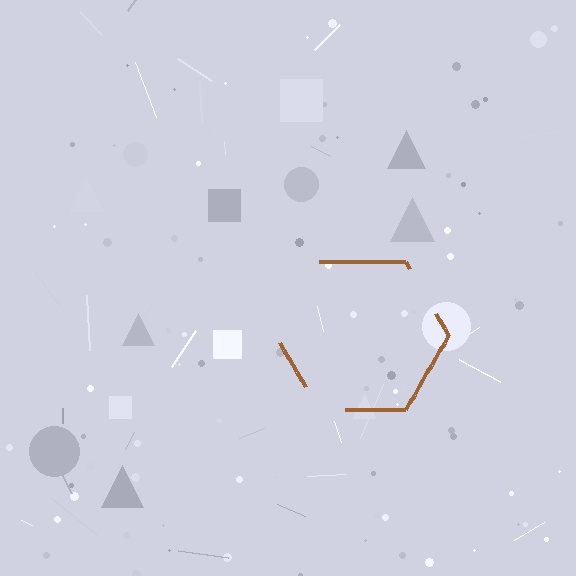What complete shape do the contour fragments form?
The contour fragments form a hexagon.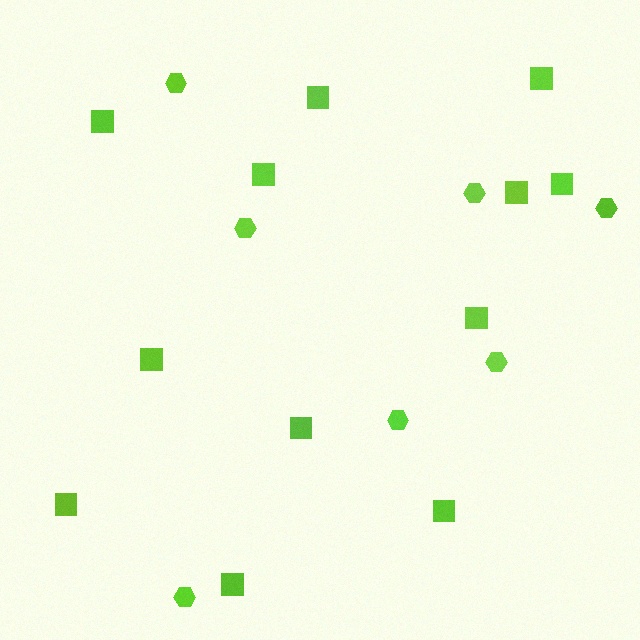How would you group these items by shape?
There are 2 groups: one group of hexagons (7) and one group of squares (12).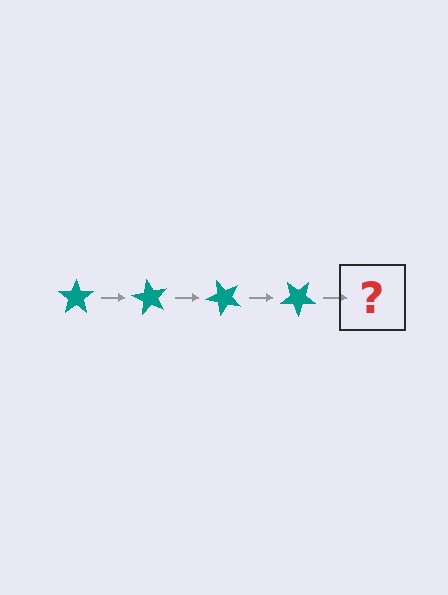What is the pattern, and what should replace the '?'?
The pattern is that the star rotates 60 degrees each step. The '?' should be a teal star rotated 240 degrees.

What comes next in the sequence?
The next element should be a teal star rotated 240 degrees.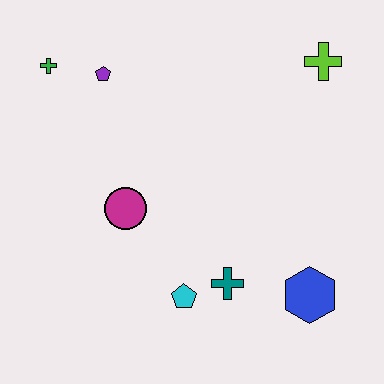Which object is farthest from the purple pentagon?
The blue hexagon is farthest from the purple pentagon.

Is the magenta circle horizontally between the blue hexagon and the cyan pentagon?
No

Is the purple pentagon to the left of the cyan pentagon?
Yes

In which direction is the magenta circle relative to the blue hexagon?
The magenta circle is to the left of the blue hexagon.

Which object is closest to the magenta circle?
The cyan pentagon is closest to the magenta circle.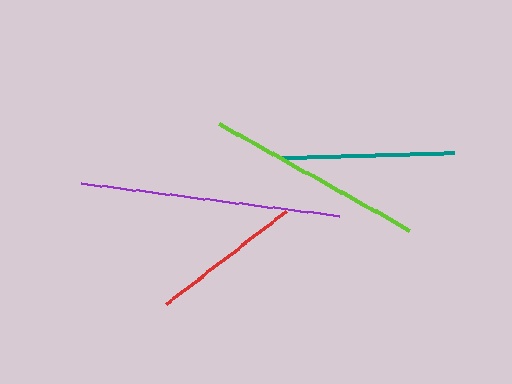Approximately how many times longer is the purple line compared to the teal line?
The purple line is approximately 1.5 times the length of the teal line.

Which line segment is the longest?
The purple line is the longest at approximately 260 pixels.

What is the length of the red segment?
The red segment is approximately 151 pixels long.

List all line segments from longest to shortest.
From longest to shortest: purple, lime, teal, red.